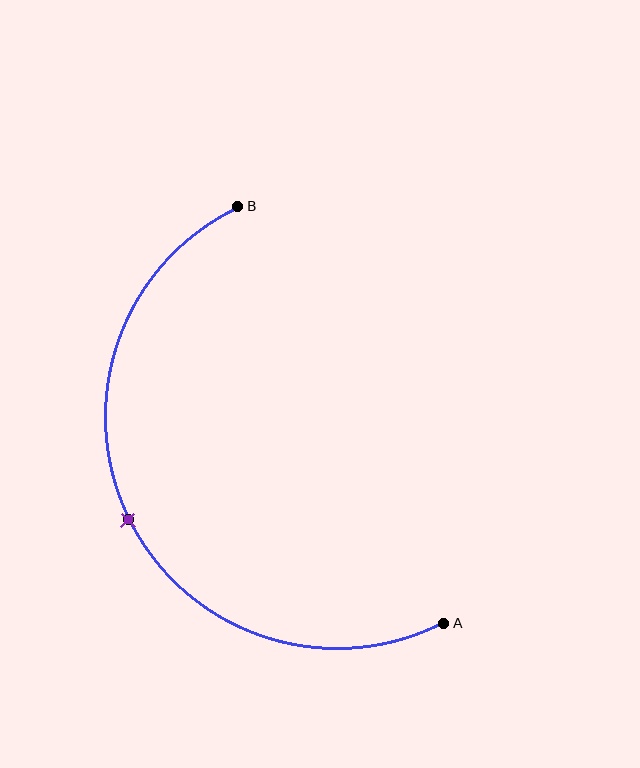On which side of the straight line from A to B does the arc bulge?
The arc bulges to the left of the straight line connecting A and B.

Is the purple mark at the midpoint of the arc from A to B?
Yes. The purple mark lies on the arc at equal arc-length from both A and B — it is the arc midpoint.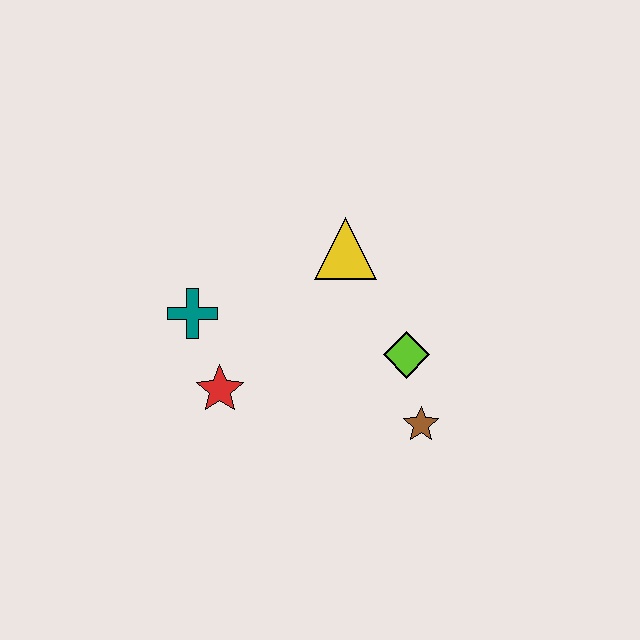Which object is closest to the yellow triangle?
The lime diamond is closest to the yellow triangle.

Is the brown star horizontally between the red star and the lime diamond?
No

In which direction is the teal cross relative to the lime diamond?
The teal cross is to the left of the lime diamond.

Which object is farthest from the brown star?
The teal cross is farthest from the brown star.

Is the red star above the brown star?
Yes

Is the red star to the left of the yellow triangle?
Yes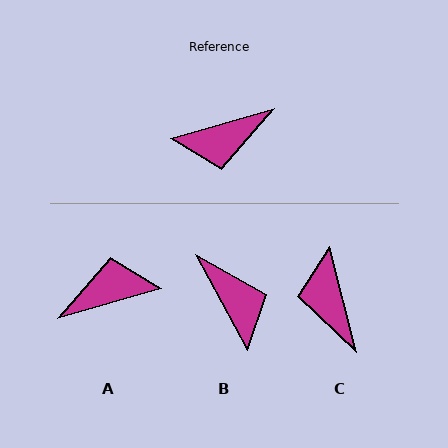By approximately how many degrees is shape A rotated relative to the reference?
Approximately 180 degrees clockwise.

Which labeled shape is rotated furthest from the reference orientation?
A, about 180 degrees away.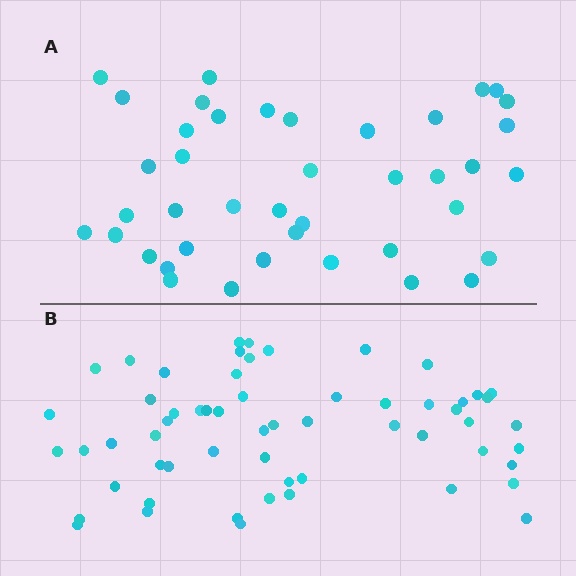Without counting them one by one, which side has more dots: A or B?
Region B (the bottom region) has more dots.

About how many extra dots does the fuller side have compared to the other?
Region B has approximately 20 more dots than region A.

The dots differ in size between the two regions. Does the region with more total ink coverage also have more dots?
No. Region A has more total ink coverage because its dots are larger, but region B actually contains more individual dots. Total area can be misleading — the number of items is what matters here.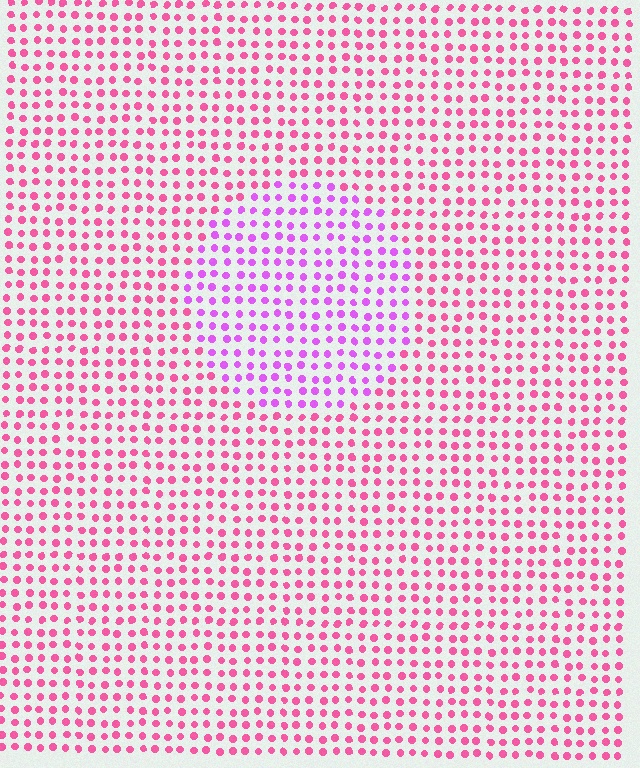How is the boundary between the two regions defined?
The boundary is defined purely by a slight shift in hue (about 39 degrees). Spacing, size, and orientation are identical on both sides.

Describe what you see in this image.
The image is filled with small pink elements in a uniform arrangement. A circle-shaped region is visible where the elements are tinted to a slightly different hue, forming a subtle color boundary.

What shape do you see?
I see a circle.